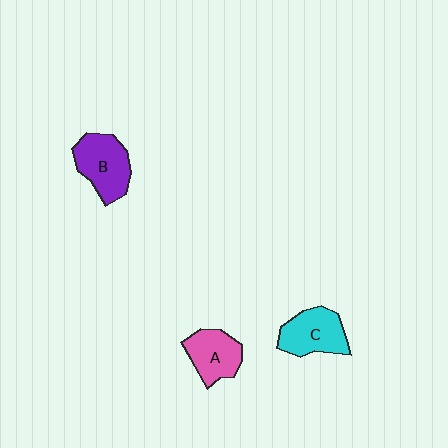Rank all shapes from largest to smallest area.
From largest to smallest: B (purple), C (cyan), A (pink).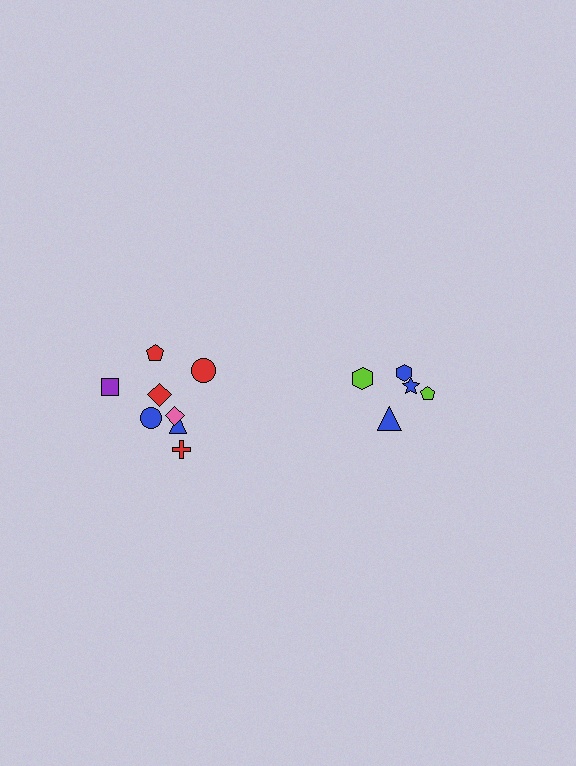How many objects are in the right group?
There are 5 objects.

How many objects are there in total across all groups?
There are 13 objects.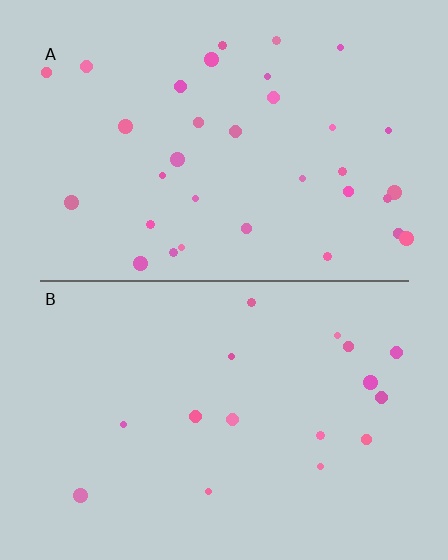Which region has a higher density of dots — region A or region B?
A (the top).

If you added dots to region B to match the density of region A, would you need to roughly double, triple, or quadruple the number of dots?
Approximately double.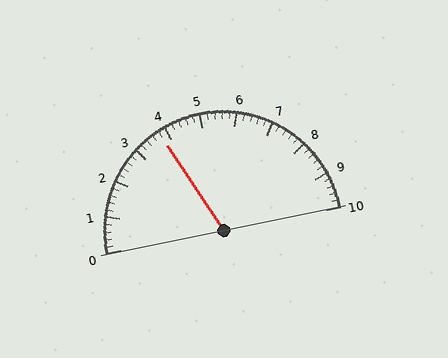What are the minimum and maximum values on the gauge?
The gauge ranges from 0 to 10.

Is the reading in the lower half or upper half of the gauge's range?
The reading is in the lower half of the range (0 to 10).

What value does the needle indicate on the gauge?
The needle indicates approximately 3.8.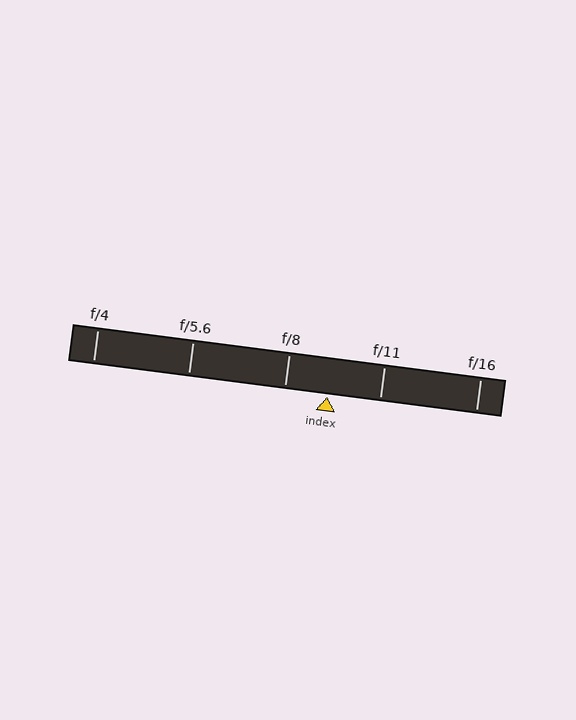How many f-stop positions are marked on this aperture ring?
There are 5 f-stop positions marked.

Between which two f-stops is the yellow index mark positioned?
The index mark is between f/8 and f/11.